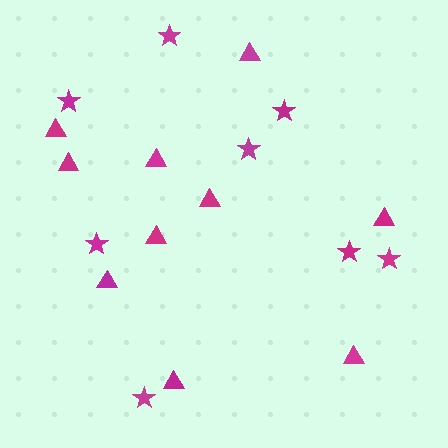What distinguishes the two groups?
There are 2 groups: one group of stars (8) and one group of triangles (10).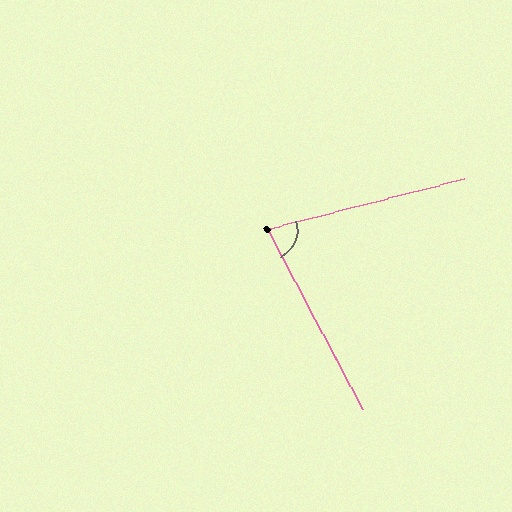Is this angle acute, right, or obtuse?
It is acute.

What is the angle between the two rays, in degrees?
Approximately 76 degrees.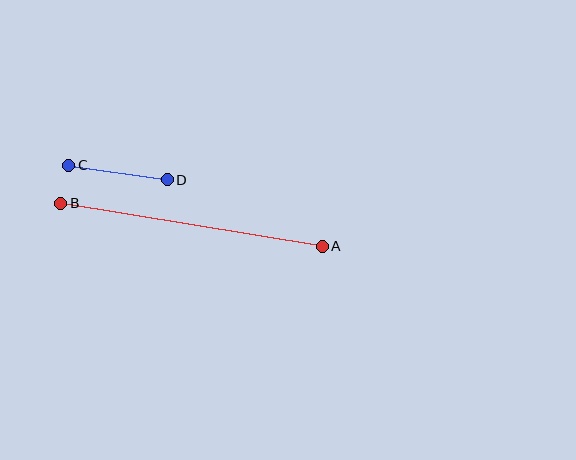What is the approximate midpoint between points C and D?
The midpoint is at approximately (118, 172) pixels.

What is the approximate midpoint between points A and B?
The midpoint is at approximately (191, 225) pixels.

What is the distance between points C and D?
The distance is approximately 99 pixels.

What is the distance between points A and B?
The distance is approximately 265 pixels.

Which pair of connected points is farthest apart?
Points A and B are farthest apart.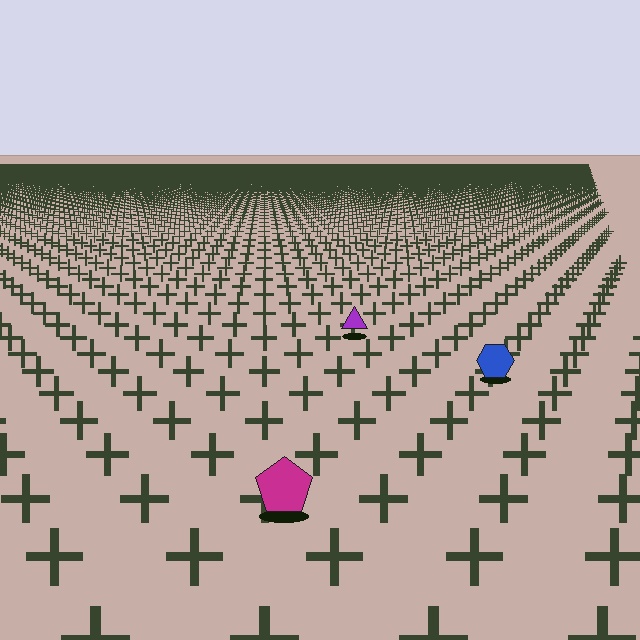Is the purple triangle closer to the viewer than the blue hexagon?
No. The blue hexagon is closer — you can tell from the texture gradient: the ground texture is coarser near it.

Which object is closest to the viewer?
The magenta pentagon is closest. The texture marks near it are larger and more spread out.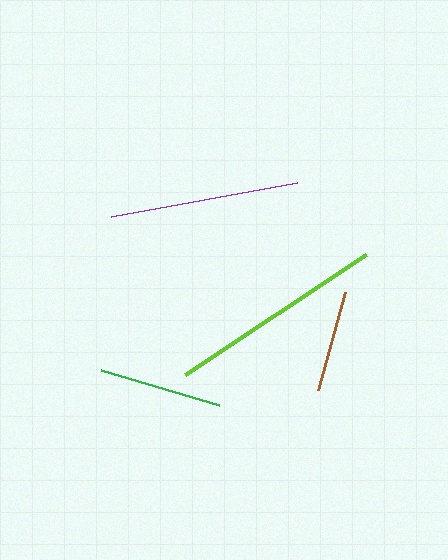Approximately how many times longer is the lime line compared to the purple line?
The lime line is approximately 1.1 times the length of the purple line.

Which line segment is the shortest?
The brown line is the shortest at approximately 102 pixels.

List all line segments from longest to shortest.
From longest to shortest: lime, purple, green, brown.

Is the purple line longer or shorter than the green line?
The purple line is longer than the green line.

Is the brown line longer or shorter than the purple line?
The purple line is longer than the brown line.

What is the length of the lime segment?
The lime segment is approximately 217 pixels long.